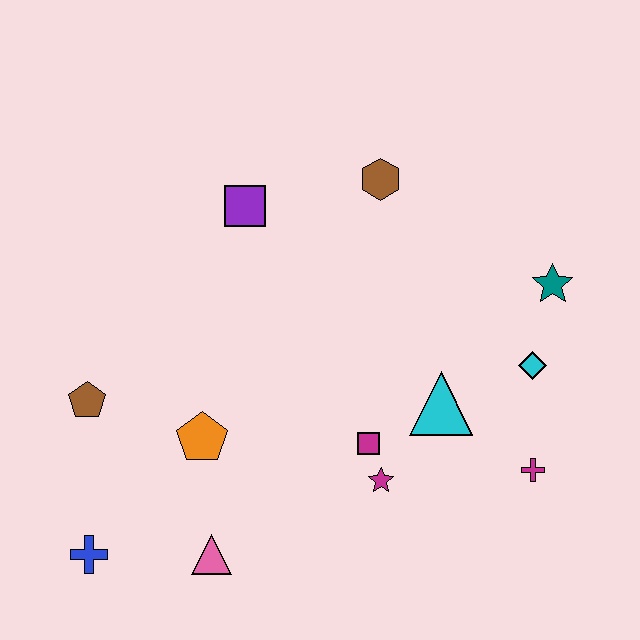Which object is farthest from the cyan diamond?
The blue cross is farthest from the cyan diamond.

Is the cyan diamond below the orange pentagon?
No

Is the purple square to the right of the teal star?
No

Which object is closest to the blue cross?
The pink triangle is closest to the blue cross.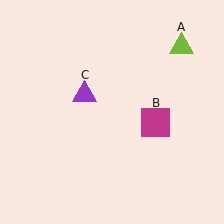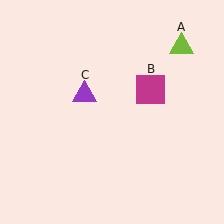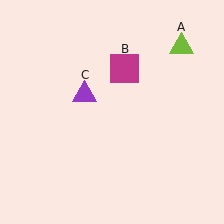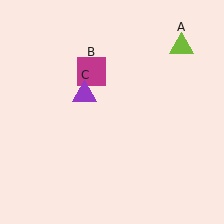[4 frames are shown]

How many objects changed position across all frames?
1 object changed position: magenta square (object B).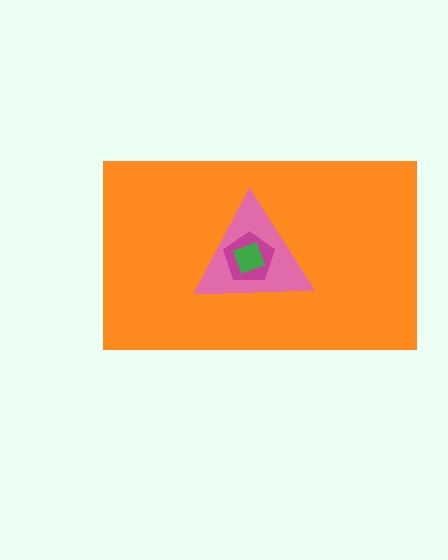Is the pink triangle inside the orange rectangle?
Yes.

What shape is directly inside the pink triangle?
The magenta pentagon.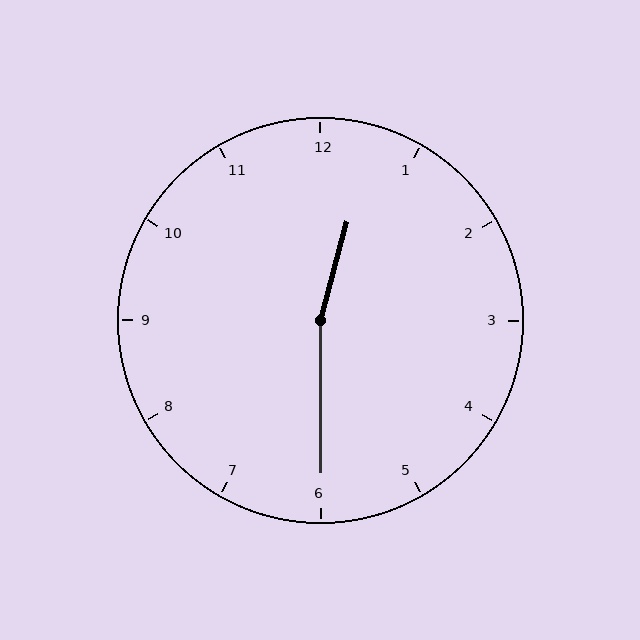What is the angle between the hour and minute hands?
Approximately 165 degrees.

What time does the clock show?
12:30.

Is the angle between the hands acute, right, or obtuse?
It is obtuse.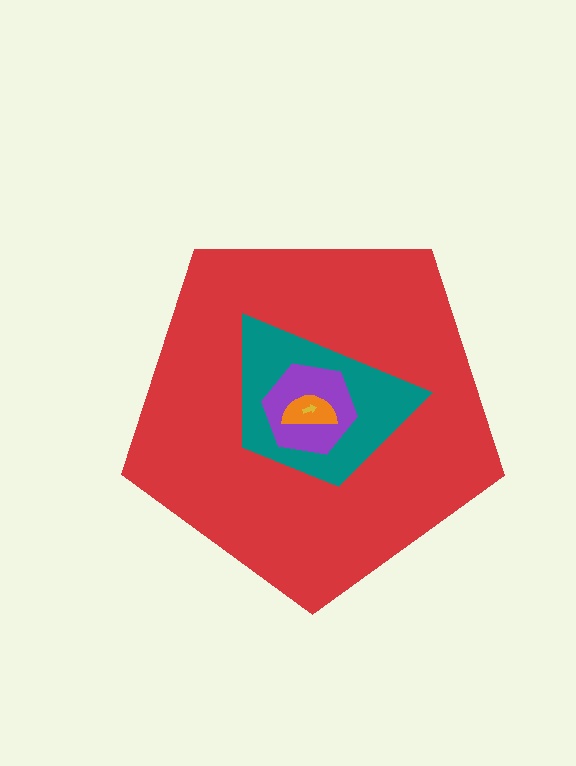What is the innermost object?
The yellow arrow.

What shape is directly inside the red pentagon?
The teal trapezoid.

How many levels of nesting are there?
5.